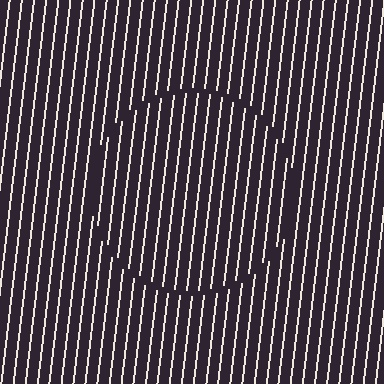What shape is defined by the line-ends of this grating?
An illusory circle. The interior of the shape contains the same grating, shifted by half a period — the contour is defined by the phase discontinuity where line-ends from the inner and outer gratings abut.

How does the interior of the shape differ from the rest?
The interior of the shape contains the same grating, shifted by half a period — the contour is defined by the phase discontinuity where line-ends from the inner and outer gratings abut.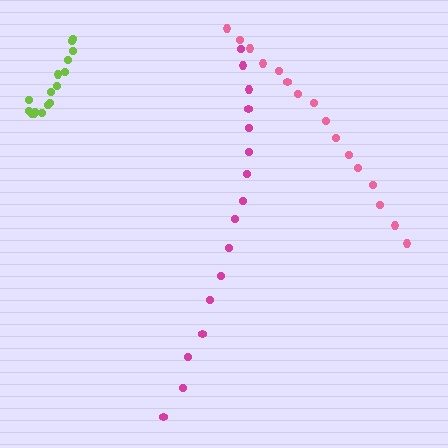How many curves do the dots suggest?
There are 3 distinct paths.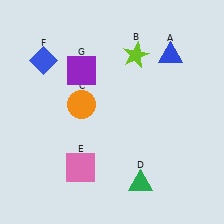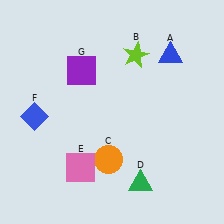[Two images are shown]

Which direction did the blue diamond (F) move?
The blue diamond (F) moved down.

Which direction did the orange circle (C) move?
The orange circle (C) moved down.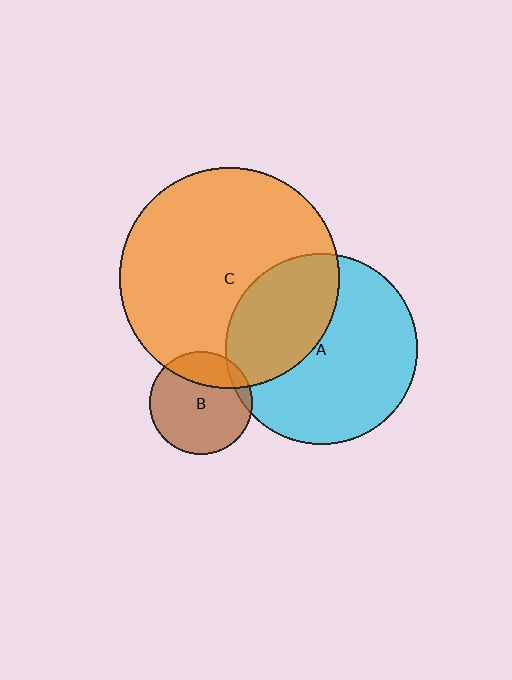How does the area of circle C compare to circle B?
Approximately 4.6 times.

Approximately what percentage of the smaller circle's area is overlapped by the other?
Approximately 25%.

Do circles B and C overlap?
Yes.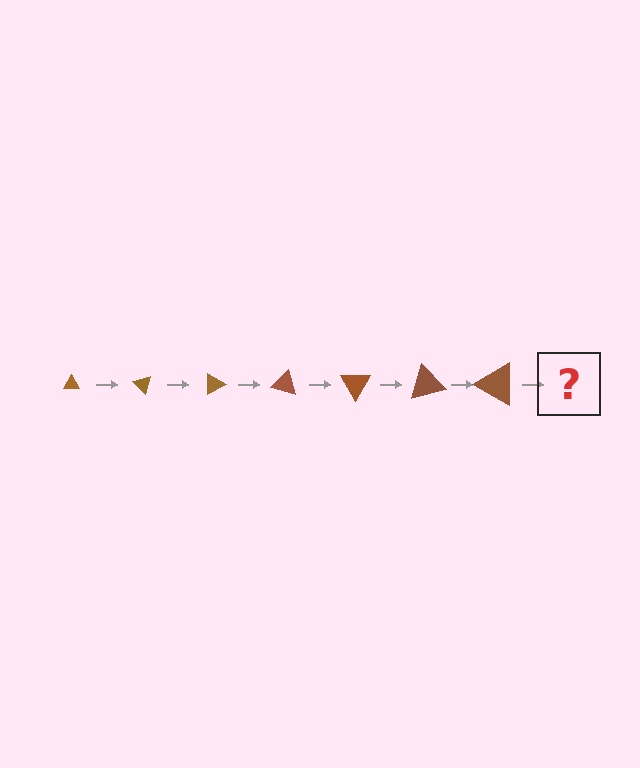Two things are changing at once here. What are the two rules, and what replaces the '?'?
The two rules are that the triangle grows larger each step and it rotates 45 degrees each step. The '?' should be a triangle, larger than the previous one and rotated 315 degrees from the start.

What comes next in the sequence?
The next element should be a triangle, larger than the previous one and rotated 315 degrees from the start.